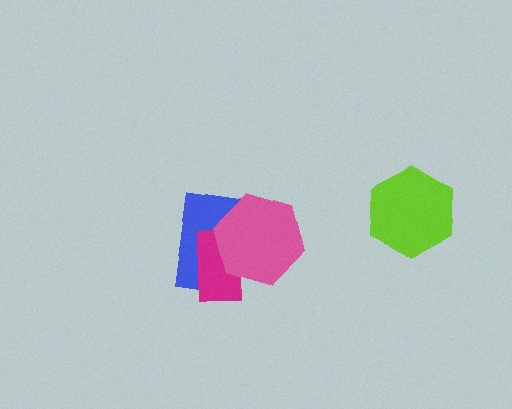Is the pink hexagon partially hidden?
No, no other shape covers it.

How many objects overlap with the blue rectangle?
2 objects overlap with the blue rectangle.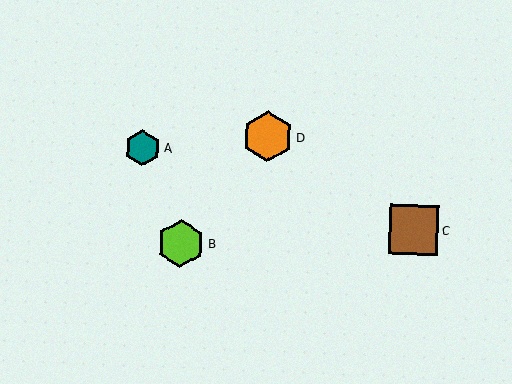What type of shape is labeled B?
Shape B is a lime hexagon.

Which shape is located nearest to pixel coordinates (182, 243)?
The lime hexagon (labeled B) at (181, 243) is nearest to that location.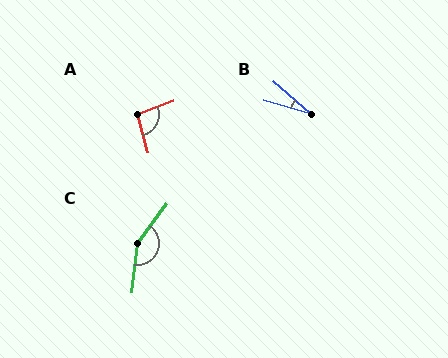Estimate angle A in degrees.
Approximately 95 degrees.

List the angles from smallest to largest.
B (24°), A (95°), C (150°).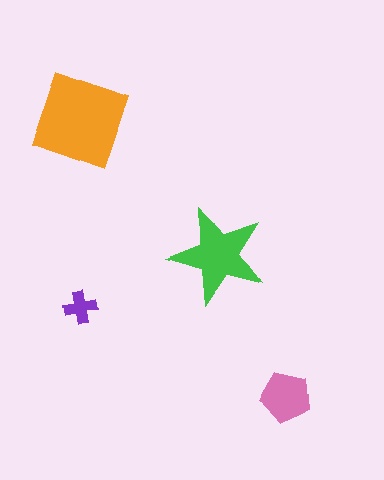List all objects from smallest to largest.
The purple cross, the pink pentagon, the green star, the orange diamond.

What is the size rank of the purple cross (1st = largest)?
4th.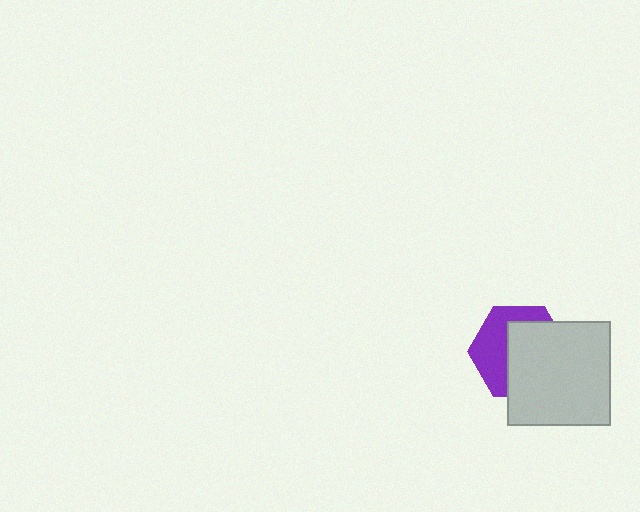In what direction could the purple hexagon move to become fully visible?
The purple hexagon could move toward the upper-left. That would shift it out from behind the light gray square entirely.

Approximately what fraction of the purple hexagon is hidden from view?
Roughly 56% of the purple hexagon is hidden behind the light gray square.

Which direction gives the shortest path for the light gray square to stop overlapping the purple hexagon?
Moving toward the lower-right gives the shortest separation.